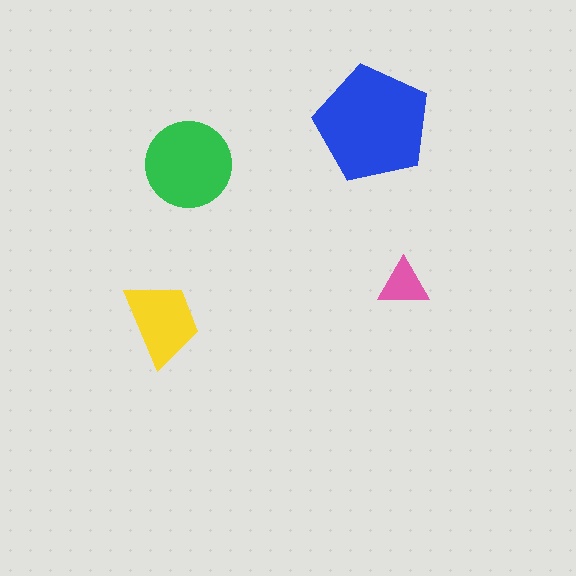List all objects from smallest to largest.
The pink triangle, the yellow trapezoid, the green circle, the blue pentagon.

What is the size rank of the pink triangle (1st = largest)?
4th.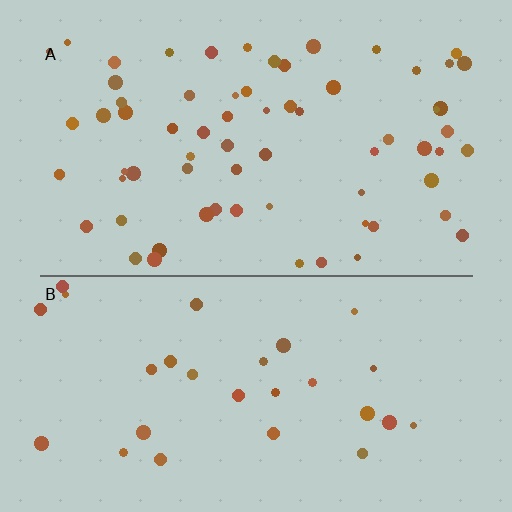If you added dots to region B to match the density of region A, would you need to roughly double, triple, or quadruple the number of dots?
Approximately double.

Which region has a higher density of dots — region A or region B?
A (the top).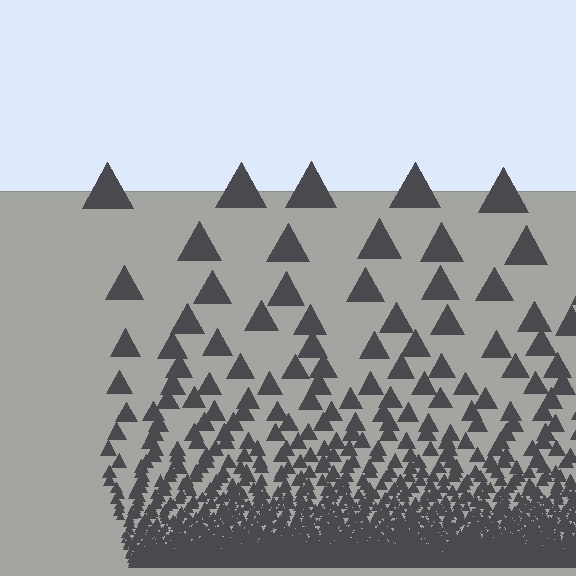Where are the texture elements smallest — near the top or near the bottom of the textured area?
Near the bottom.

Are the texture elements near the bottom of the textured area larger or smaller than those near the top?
Smaller. The gradient is inverted — elements near the bottom are smaller and denser.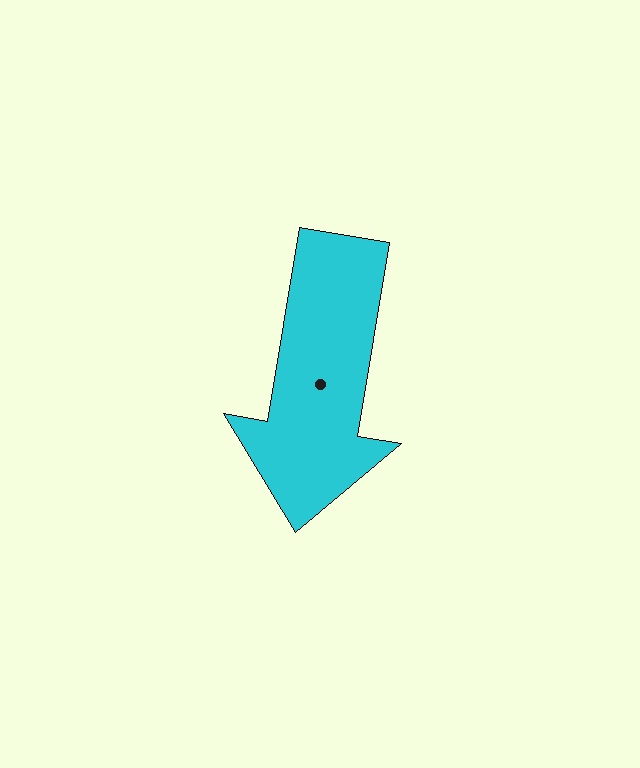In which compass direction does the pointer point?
South.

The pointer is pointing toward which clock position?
Roughly 6 o'clock.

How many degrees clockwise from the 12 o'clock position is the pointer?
Approximately 189 degrees.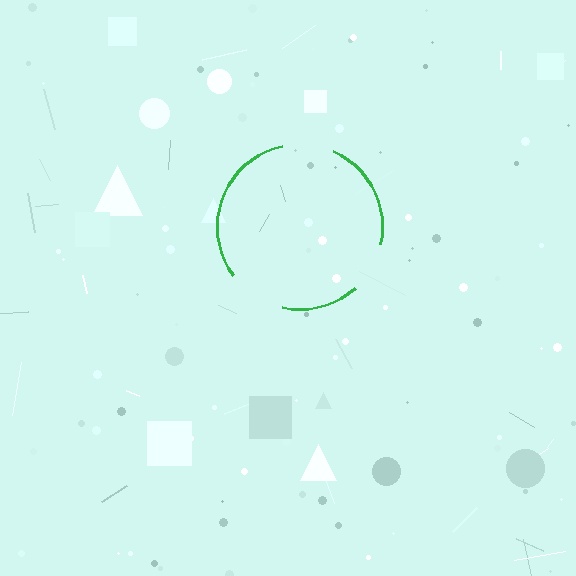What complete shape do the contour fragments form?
The contour fragments form a circle.